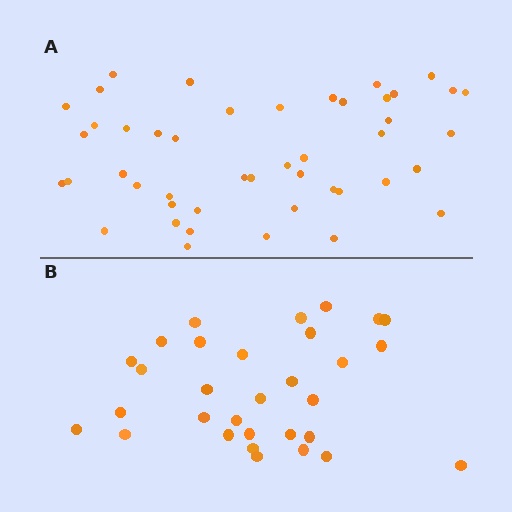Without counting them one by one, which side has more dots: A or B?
Region A (the top region) has more dots.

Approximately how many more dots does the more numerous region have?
Region A has approximately 15 more dots than region B.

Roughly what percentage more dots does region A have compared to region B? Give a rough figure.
About 50% more.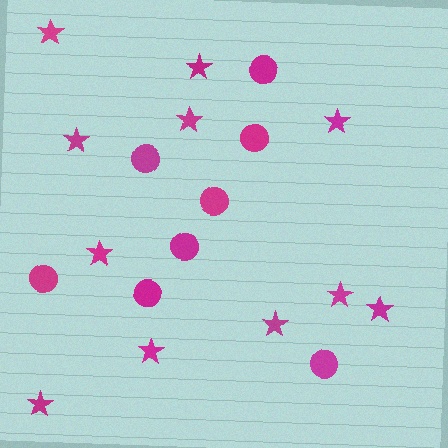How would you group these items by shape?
There are 2 groups: one group of circles (8) and one group of stars (11).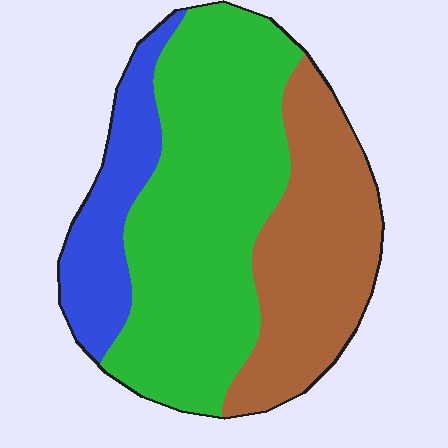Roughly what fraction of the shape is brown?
Brown covers 31% of the shape.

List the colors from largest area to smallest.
From largest to smallest: green, brown, blue.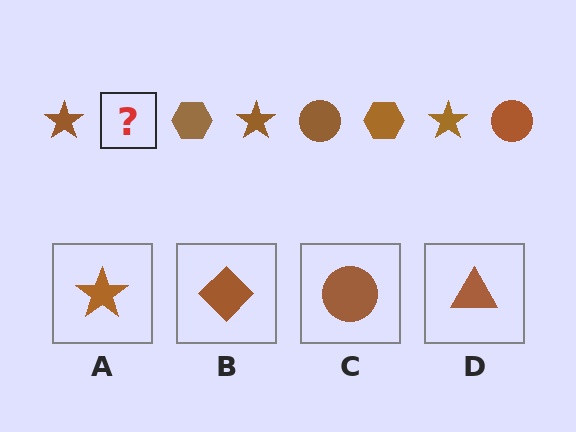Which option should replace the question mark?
Option C.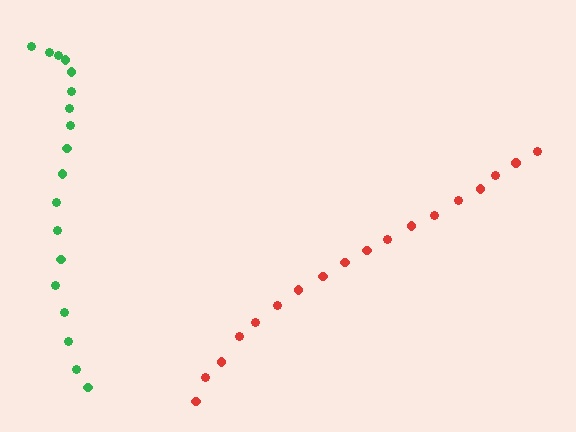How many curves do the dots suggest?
There are 2 distinct paths.